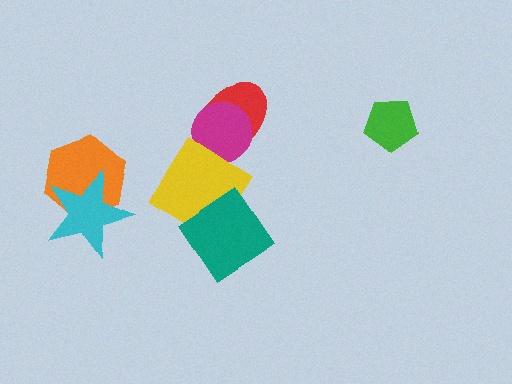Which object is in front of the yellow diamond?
The teal diamond is in front of the yellow diamond.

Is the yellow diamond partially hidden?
Yes, it is partially covered by another shape.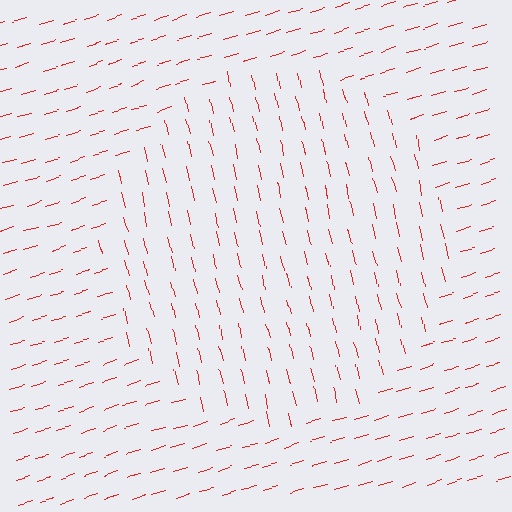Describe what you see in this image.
The image is filled with small red line segments. A circle region in the image has lines oriented differently from the surrounding lines, creating a visible texture boundary.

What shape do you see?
I see a circle.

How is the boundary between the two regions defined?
The boundary is defined purely by a change in line orientation (approximately 86 degrees difference). All lines are the same color and thickness.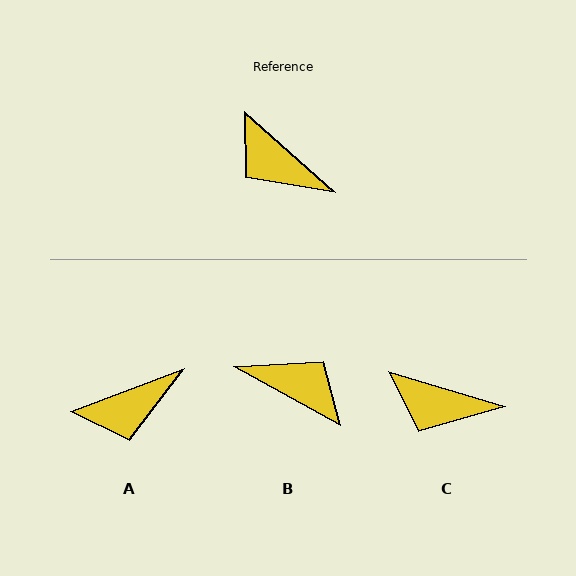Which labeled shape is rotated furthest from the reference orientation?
B, about 167 degrees away.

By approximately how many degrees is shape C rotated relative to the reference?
Approximately 26 degrees counter-clockwise.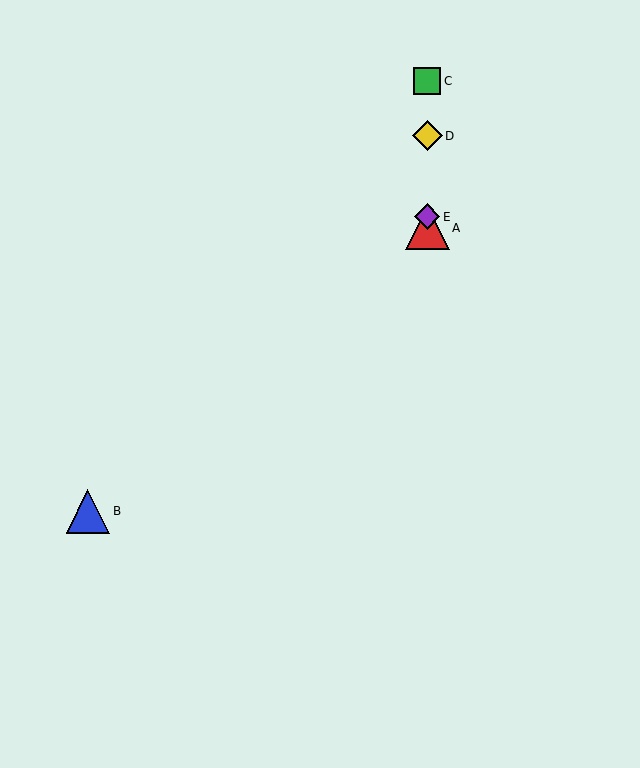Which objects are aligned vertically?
Objects A, C, D, E are aligned vertically.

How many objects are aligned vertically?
4 objects (A, C, D, E) are aligned vertically.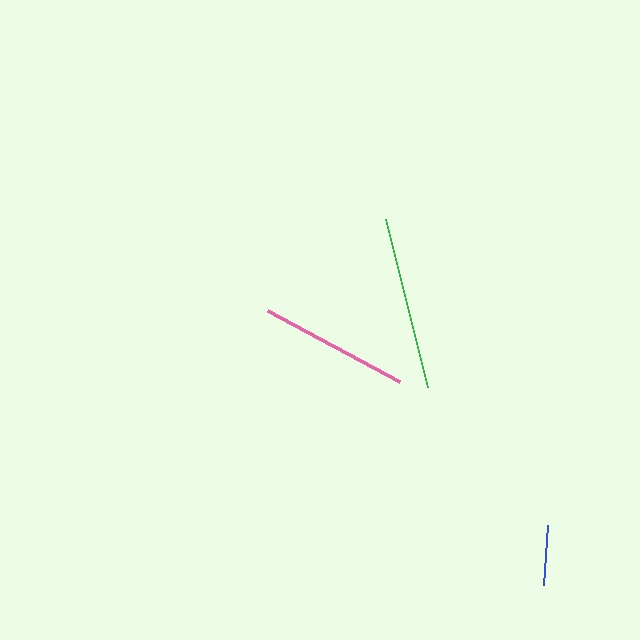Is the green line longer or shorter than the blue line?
The green line is longer than the blue line.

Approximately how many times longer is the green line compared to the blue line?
The green line is approximately 2.8 times the length of the blue line.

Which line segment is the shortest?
The blue line is the shortest at approximately 61 pixels.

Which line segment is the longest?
The green line is the longest at approximately 173 pixels.